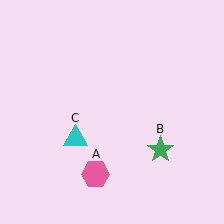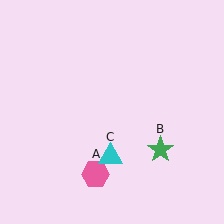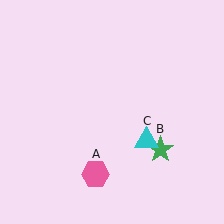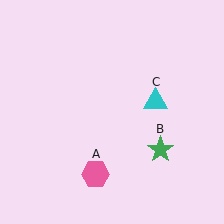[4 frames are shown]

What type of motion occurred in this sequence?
The cyan triangle (object C) rotated counterclockwise around the center of the scene.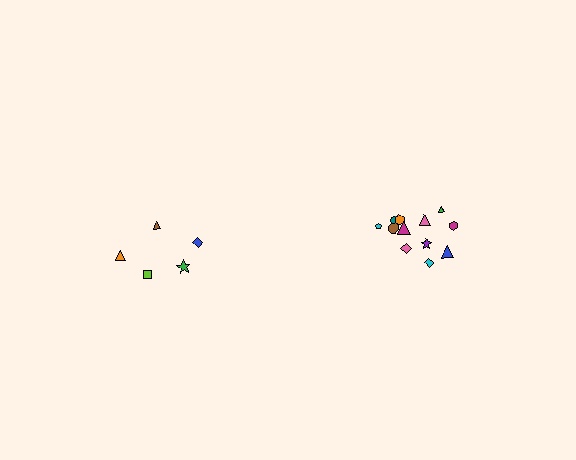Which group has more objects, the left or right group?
The right group.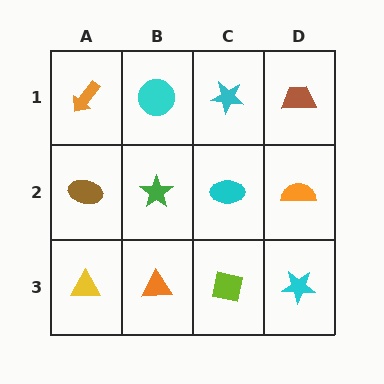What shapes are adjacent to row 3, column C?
A cyan ellipse (row 2, column C), an orange triangle (row 3, column B), a cyan star (row 3, column D).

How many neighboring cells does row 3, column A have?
2.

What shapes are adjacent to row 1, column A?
A brown ellipse (row 2, column A), a cyan circle (row 1, column B).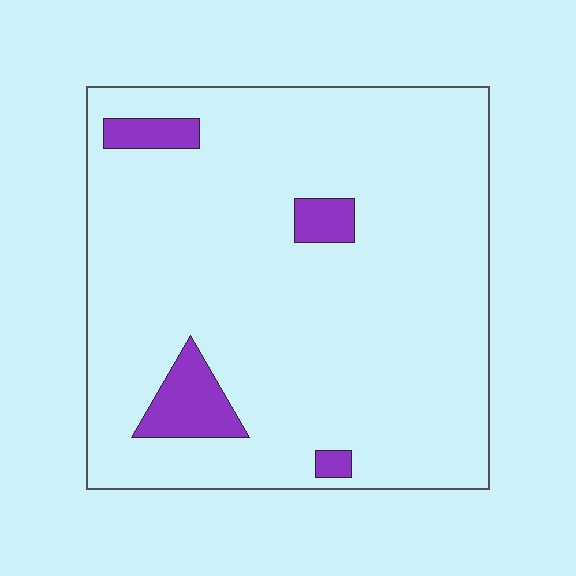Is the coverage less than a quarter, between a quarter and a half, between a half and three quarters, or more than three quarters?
Less than a quarter.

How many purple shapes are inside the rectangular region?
4.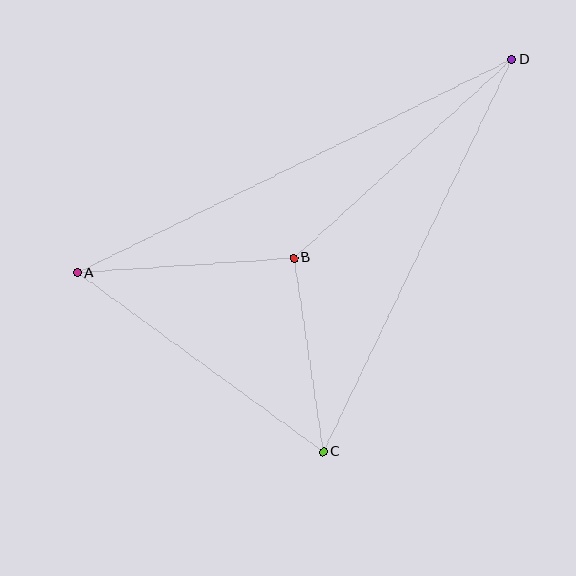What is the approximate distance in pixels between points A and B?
The distance between A and B is approximately 217 pixels.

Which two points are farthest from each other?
Points A and D are farthest from each other.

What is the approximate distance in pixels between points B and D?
The distance between B and D is approximately 295 pixels.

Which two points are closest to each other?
Points B and C are closest to each other.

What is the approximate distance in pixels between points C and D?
The distance between C and D is approximately 435 pixels.